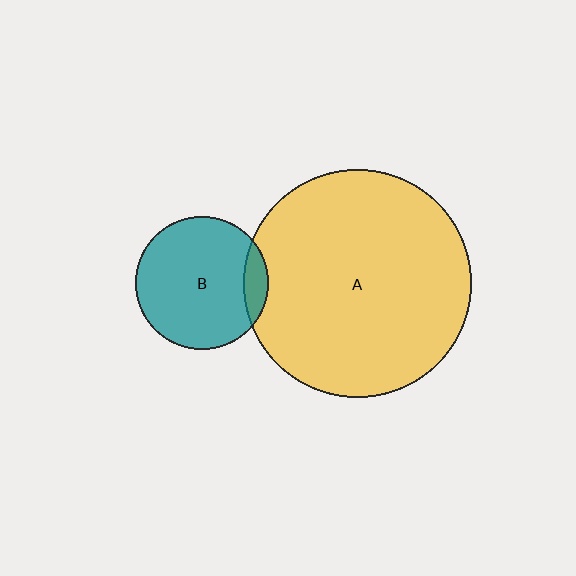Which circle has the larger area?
Circle A (yellow).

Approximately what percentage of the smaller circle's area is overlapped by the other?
Approximately 10%.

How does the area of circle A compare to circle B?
Approximately 2.9 times.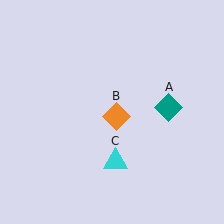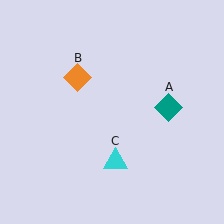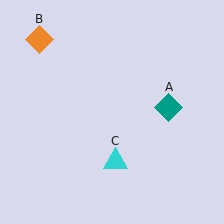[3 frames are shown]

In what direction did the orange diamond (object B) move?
The orange diamond (object B) moved up and to the left.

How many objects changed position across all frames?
1 object changed position: orange diamond (object B).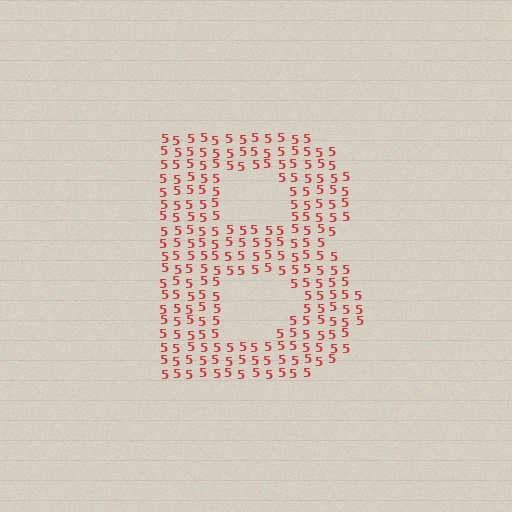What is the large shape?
The large shape is the letter B.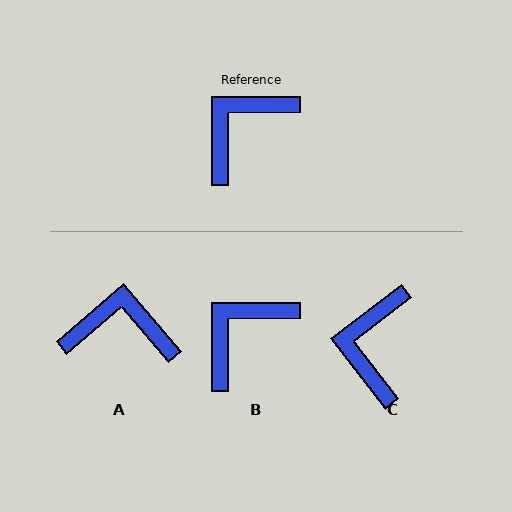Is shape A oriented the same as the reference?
No, it is off by about 50 degrees.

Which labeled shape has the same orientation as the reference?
B.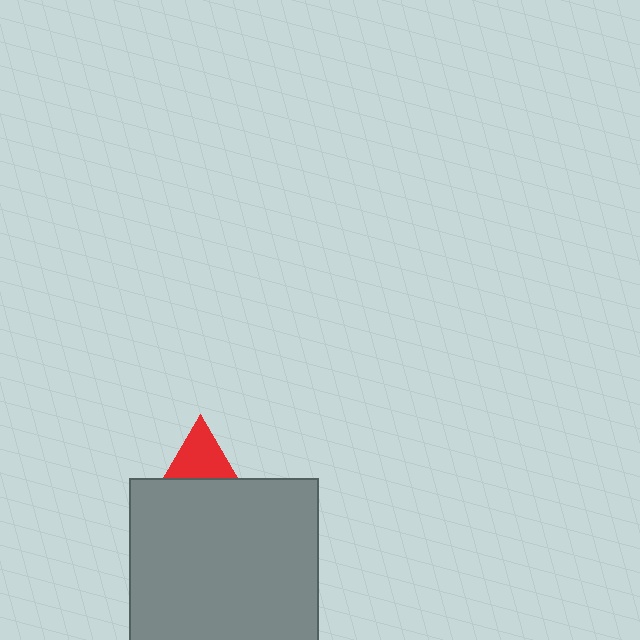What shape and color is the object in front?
The object in front is a gray square.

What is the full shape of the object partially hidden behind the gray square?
The partially hidden object is a red triangle.